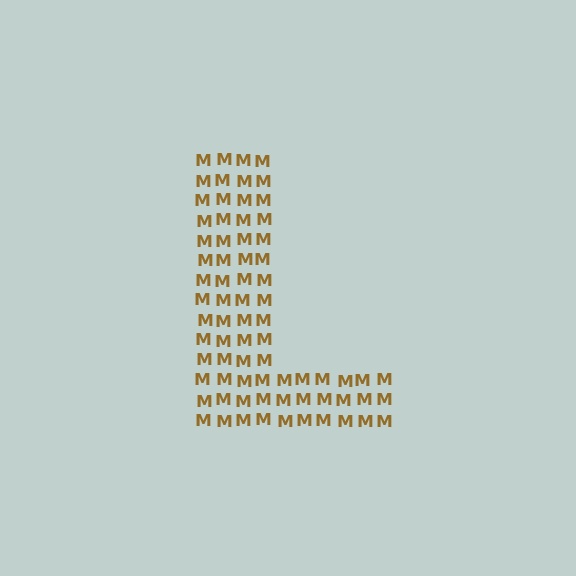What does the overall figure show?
The overall figure shows the letter L.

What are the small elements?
The small elements are letter M's.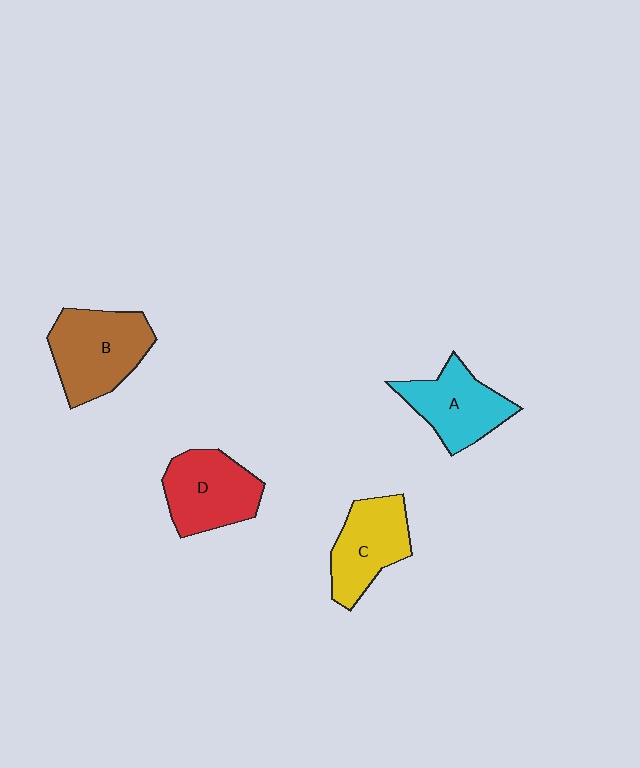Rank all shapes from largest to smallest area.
From largest to smallest: B (brown), D (red), C (yellow), A (cyan).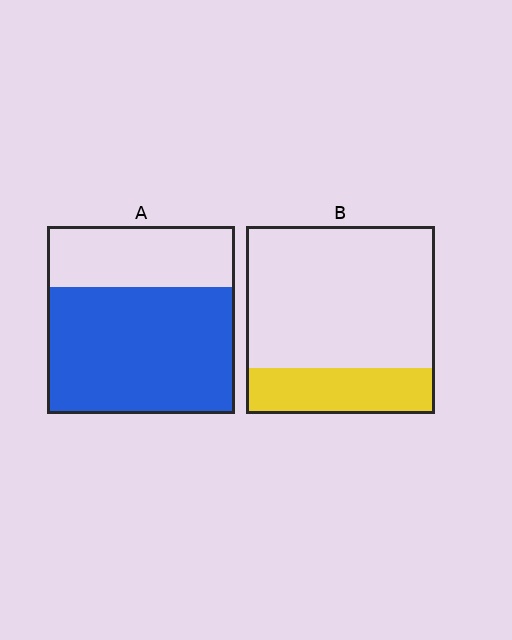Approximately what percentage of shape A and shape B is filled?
A is approximately 70% and B is approximately 25%.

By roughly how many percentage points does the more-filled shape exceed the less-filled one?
By roughly 45 percentage points (A over B).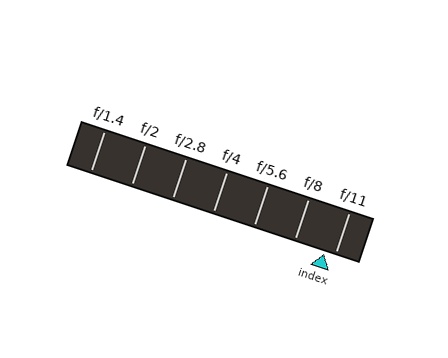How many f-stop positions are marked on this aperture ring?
There are 7 f-stop positions marked.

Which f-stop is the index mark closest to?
The index mark is closest to f/11.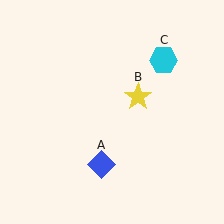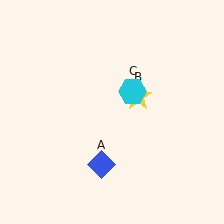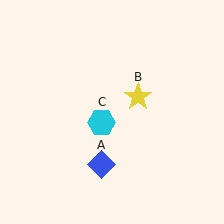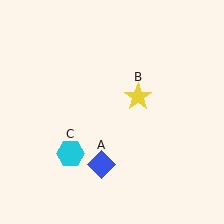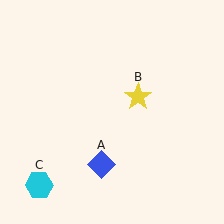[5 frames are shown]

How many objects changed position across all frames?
1 object changed position: cyan hexagon (object C).